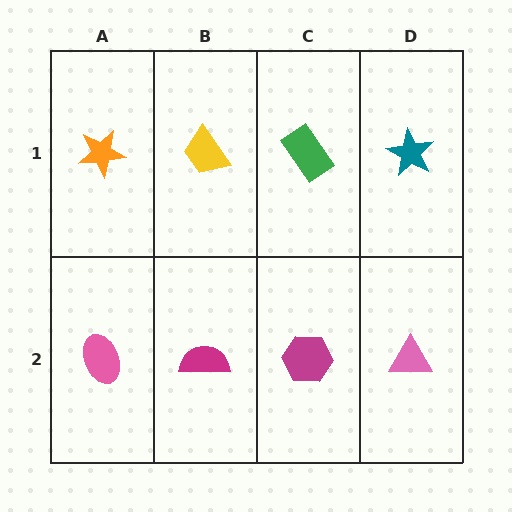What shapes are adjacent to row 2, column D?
A teal star (row 1, column D), a magenta hexagon (row 2, column C).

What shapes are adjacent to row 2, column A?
An orange star (row 1, column A), a magenta semicircle (row 2, column B).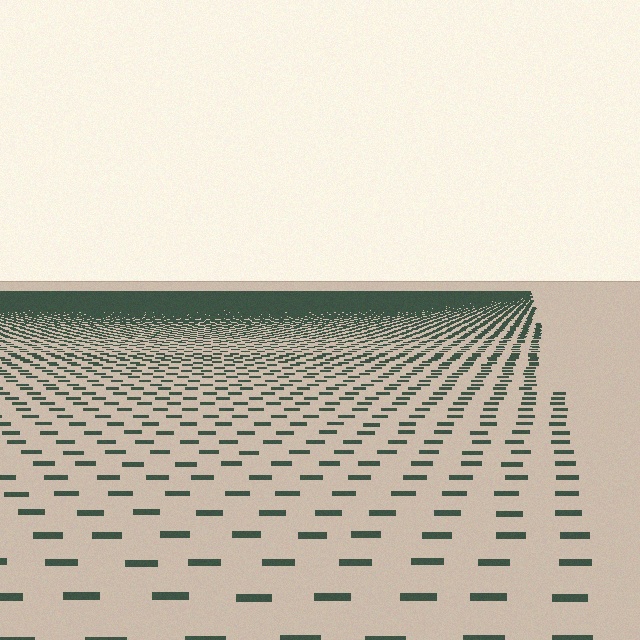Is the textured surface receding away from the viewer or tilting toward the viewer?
The surface is receding away from the viewer. Texture elements get smaller and denser toward the top.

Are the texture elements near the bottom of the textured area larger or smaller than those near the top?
Larger. Near the bottom, elements are closer to the viewer and appear at a bigger on-screen size.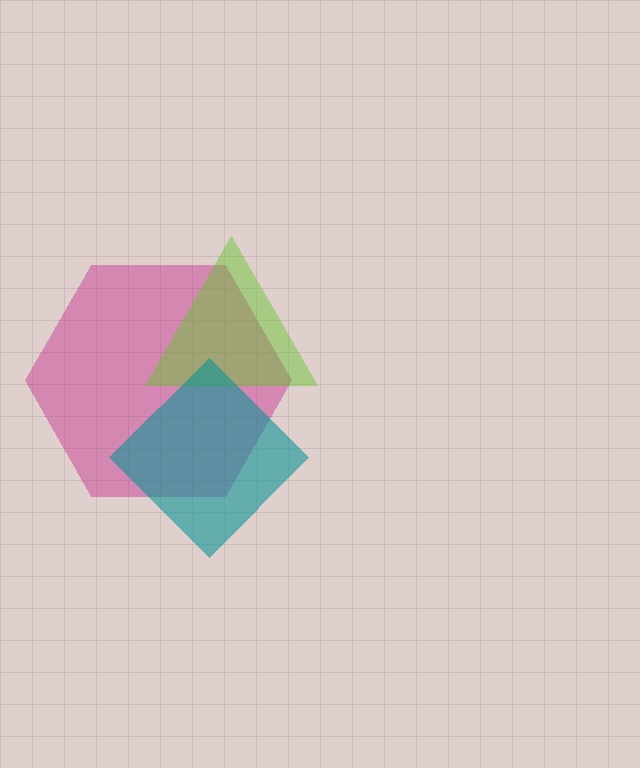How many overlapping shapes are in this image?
There are 3 overlapping shapes in the image.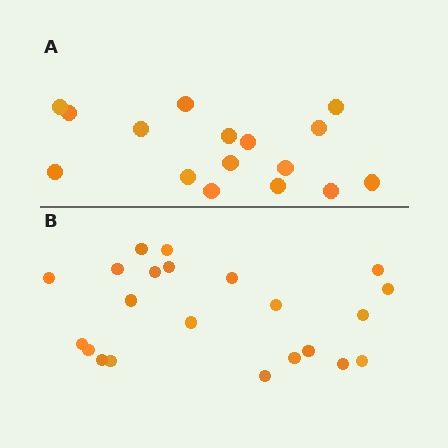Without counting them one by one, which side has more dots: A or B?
Region B (the bottom region) has more dots.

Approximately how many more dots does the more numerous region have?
Region B has about 6 more dots than region A.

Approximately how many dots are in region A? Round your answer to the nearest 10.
About 20 dots. (The exact count is 16, which rounds to 20.)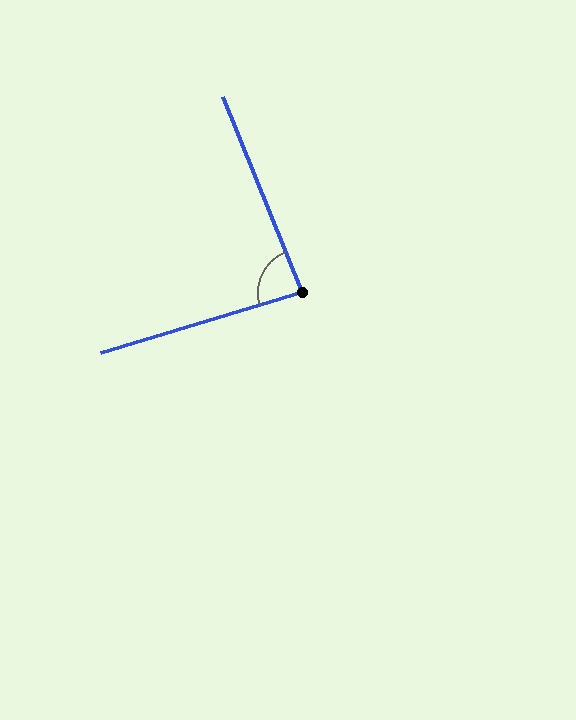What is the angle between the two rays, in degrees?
Approximately 85 degrees.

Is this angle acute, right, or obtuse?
It is acute.